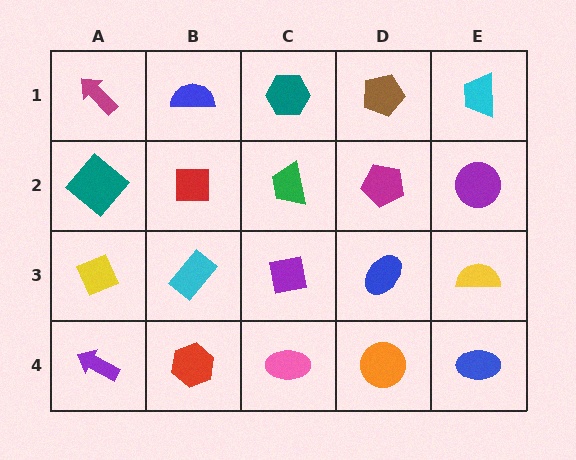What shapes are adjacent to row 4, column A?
A yellow diamond (row 3, column A), a red hexagon (row 4, column B).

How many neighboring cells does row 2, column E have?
3.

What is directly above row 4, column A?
A yellow diamond.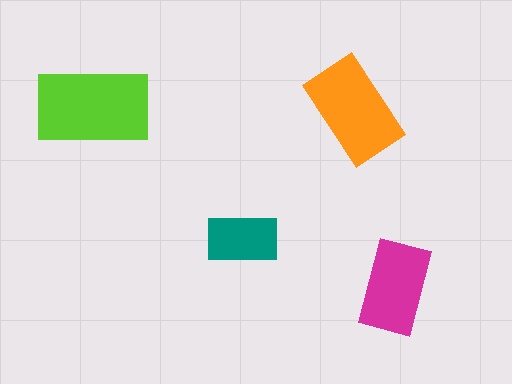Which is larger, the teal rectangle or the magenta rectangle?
The magenta one.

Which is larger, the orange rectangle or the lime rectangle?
The lime one.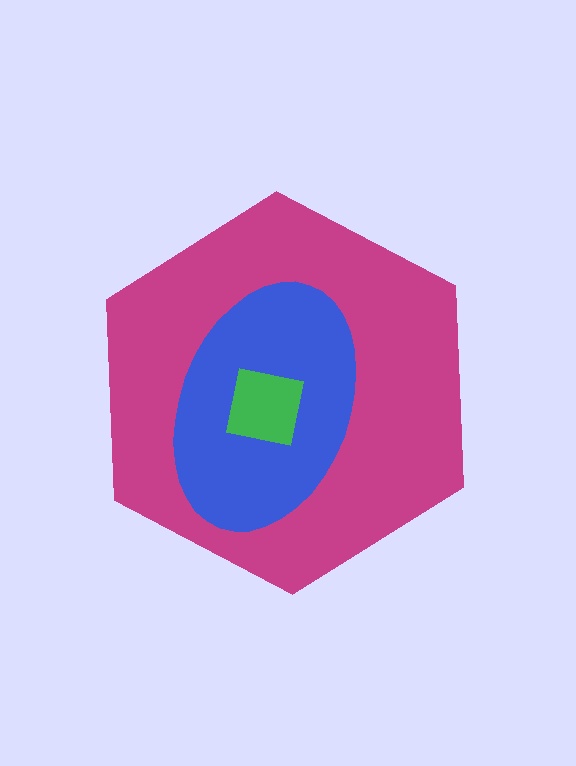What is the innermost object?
The green square.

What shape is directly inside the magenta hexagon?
The blue ellipse.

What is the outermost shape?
The magenta hexagon.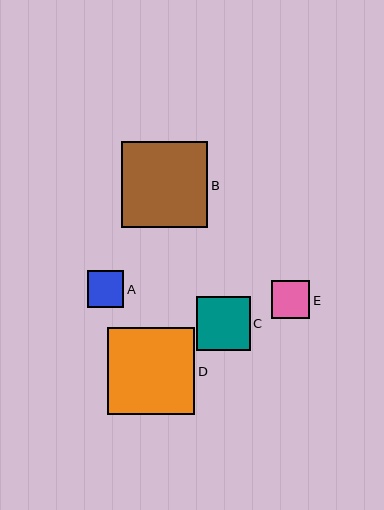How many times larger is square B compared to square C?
Square B is approximately 1.6 times the size of square C.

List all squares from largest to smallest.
From largest to smallest: D, B, C, E, A.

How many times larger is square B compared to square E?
Square B is approximately 2.3 times the size of square E.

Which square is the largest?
Square D is the largest with a size of approximately 87 pixels.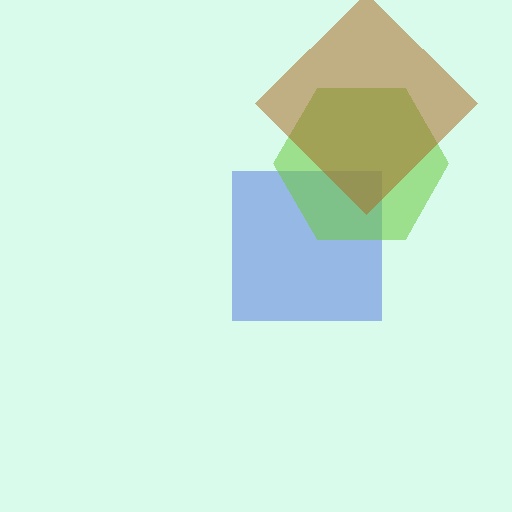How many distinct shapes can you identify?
There are 3 distinct shapes: a blue square, a lime hexagon, a brown diamond.